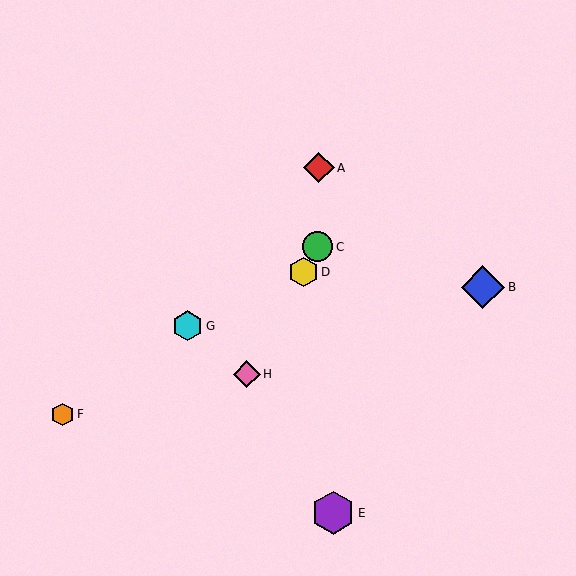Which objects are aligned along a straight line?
Objects C, D, H are aligned along a straight line.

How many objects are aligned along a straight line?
3 objects (C, D, H) are aligned along a straight line.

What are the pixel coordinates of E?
Object E is at (333, 513).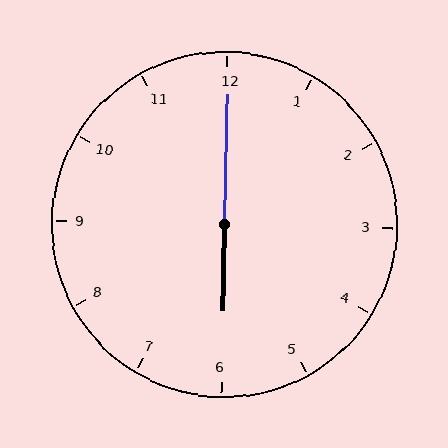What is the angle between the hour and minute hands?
Approximately 180 degrees.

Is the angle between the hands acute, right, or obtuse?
It is obtuse.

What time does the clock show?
6:00.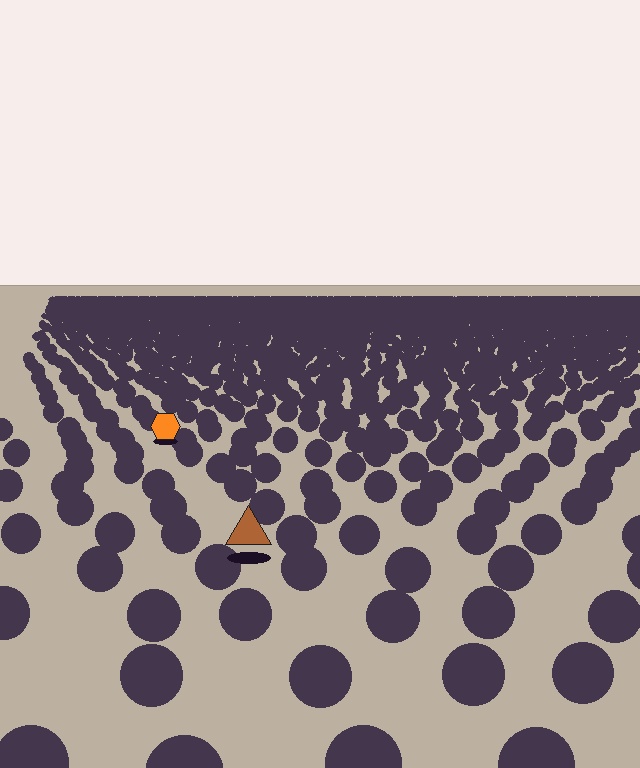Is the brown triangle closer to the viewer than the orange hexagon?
Yes. The brown triangle is closer — you can tell from the texture gradient: the ground texture is coarser near it.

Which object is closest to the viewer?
The brown triangle is closest. The texture marks near it are larger and more spread out.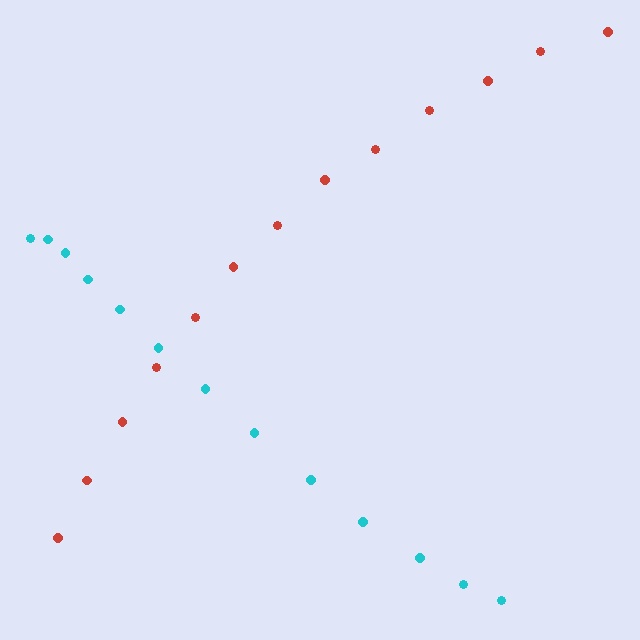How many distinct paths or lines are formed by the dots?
There are 2 distinct paths.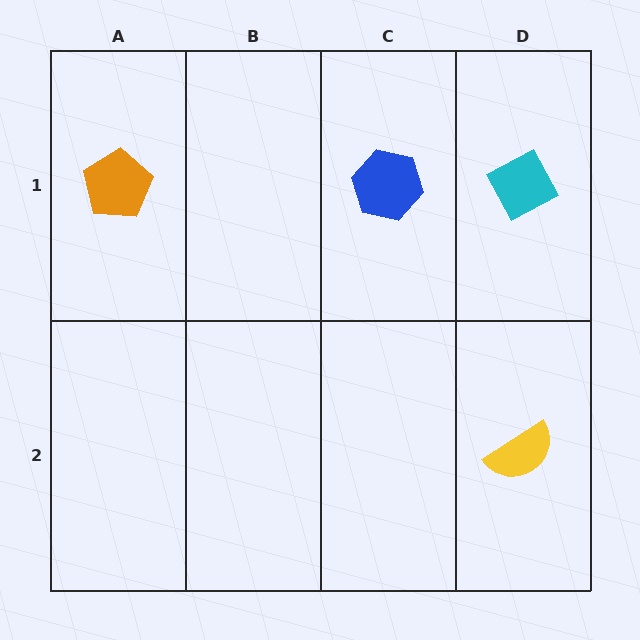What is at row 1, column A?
An orange pentagon.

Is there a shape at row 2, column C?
No, that cell is empty.